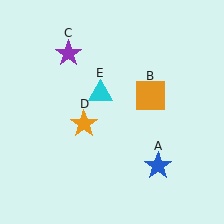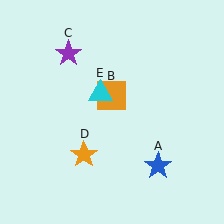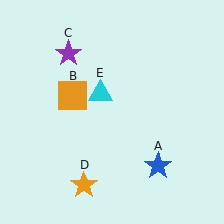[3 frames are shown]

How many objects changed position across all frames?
2 objects changed position: orange square (object B), orange star (object D).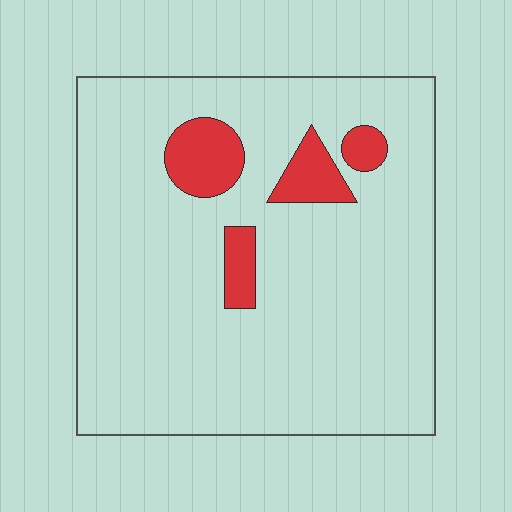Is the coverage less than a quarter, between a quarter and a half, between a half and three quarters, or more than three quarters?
Less than a quarter.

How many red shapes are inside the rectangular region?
4.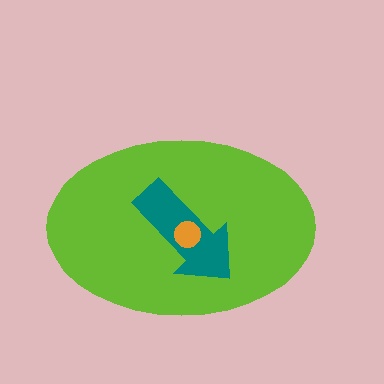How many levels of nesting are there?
3.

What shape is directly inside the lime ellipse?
The teal arrow.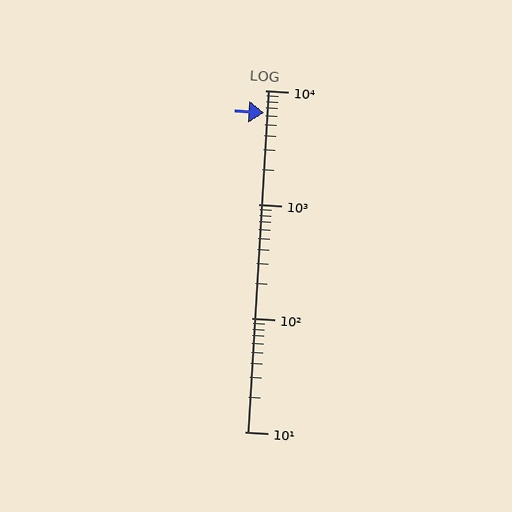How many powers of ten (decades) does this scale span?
The scale spans 3 decades, from 10 to 10000.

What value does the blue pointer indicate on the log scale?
The pointer indicates approximately 6300.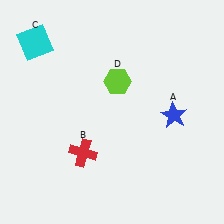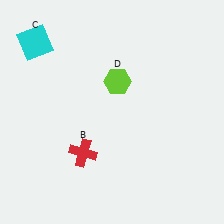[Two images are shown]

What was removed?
The blue star (A) was removed in Image 2.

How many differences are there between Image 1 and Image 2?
There is 1 difference between the two images.